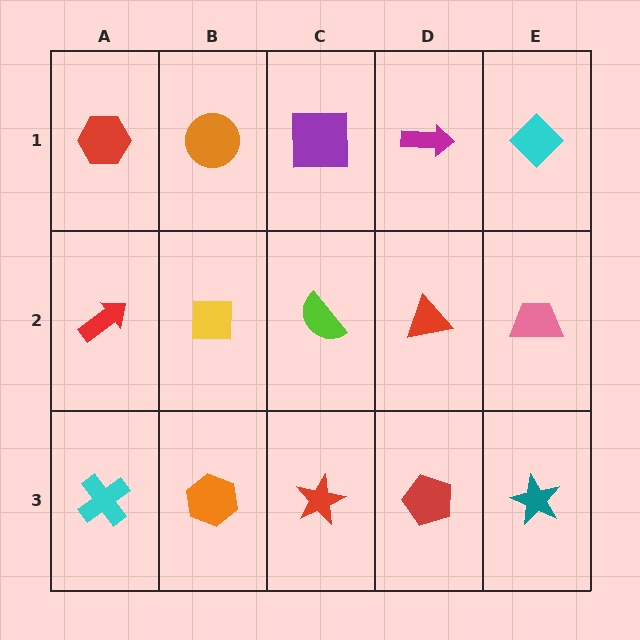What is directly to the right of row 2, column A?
A yellow square.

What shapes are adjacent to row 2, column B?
An orange circle (row 1, column B), an orange hexagon (row 3, column B), a red arrow (row 2, column A), a lime semicircle (row 2, column C).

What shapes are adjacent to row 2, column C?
A purple square (row 1, column C), a red star (row 3, column C), a yellow square (row 2, column B), a red triangle (row 2, column D).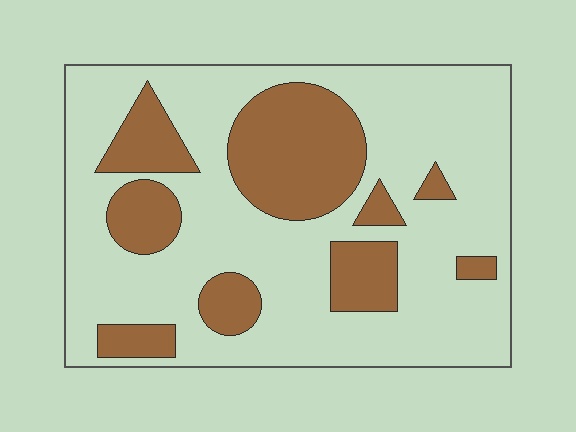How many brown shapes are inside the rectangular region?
9.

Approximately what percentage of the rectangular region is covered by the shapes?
Approximately 30%.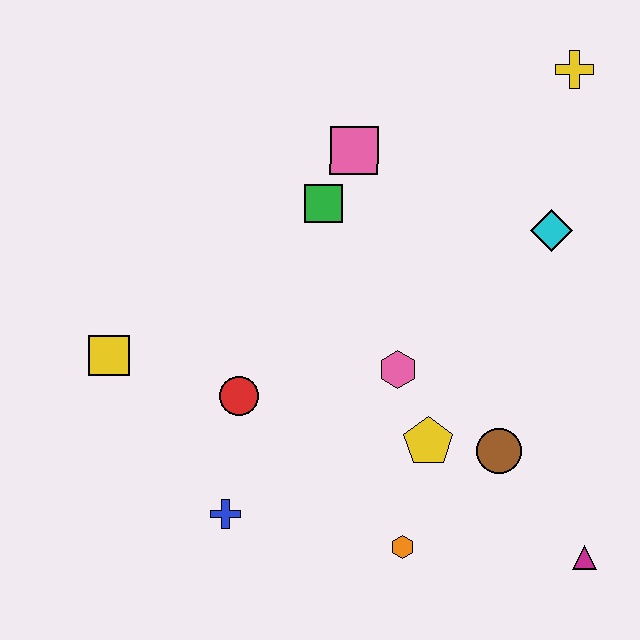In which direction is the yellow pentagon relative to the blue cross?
The yellow pentagon is to the right of the blue cross.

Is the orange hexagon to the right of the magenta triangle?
No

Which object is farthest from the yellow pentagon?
The yellow cross is farthest from the yellow pentagon.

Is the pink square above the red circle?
Yes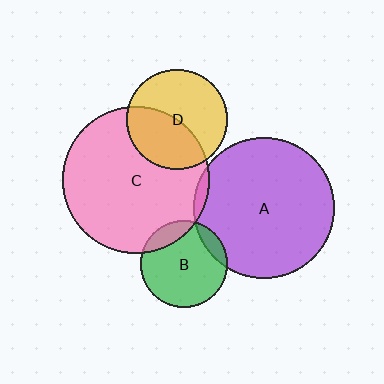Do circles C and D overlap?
Yes.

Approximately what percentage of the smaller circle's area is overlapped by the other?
Approximately 45%.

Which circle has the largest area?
Circle C (pink).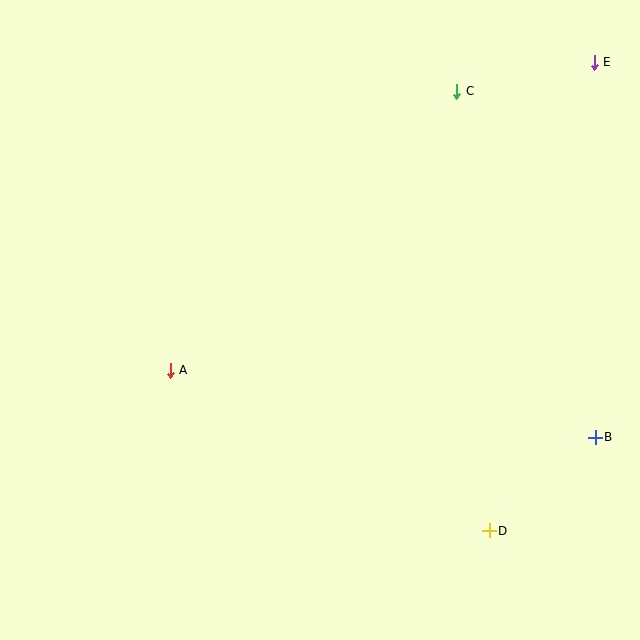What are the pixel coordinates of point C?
Point C is at (457, 91).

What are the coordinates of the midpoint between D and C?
The midpoint between D and C is at (473, 311).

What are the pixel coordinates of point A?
Point A is at (170, 370).